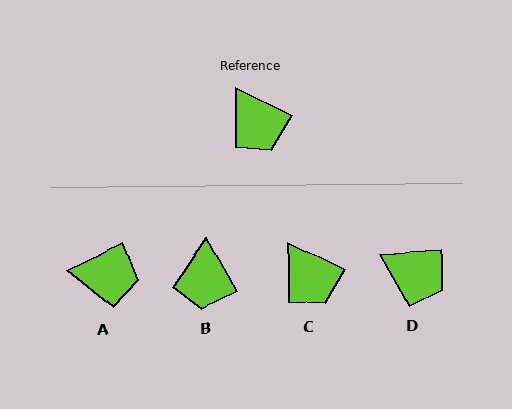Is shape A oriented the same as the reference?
No, it is off by about 52 degrees.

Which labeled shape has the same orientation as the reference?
C.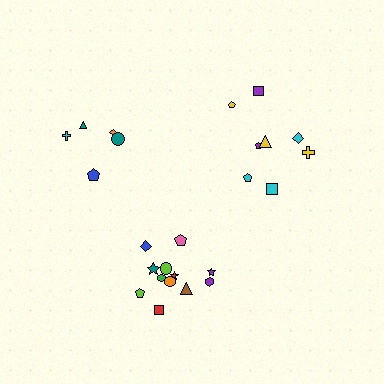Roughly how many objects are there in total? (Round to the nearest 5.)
Roughly 25 objects in total.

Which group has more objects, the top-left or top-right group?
The top-right group.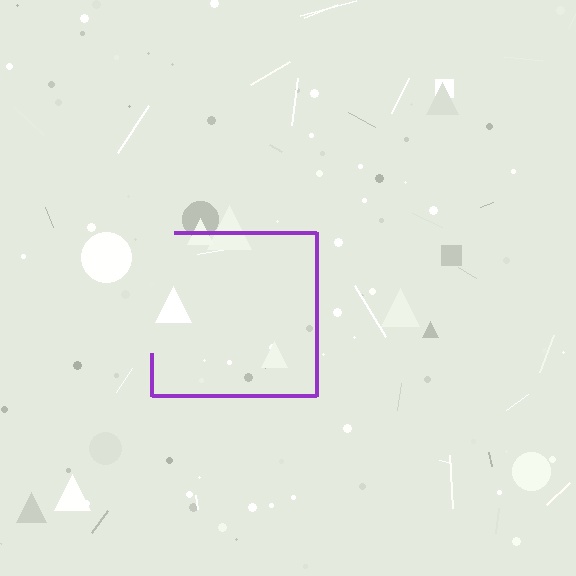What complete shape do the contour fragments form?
The contour fragments form a square.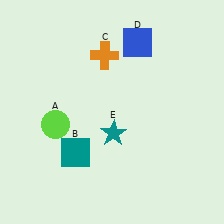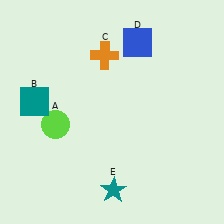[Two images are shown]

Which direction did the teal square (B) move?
The teal square (B) moved up.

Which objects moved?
The objects that moved are: the teal square (B), the teal star (E).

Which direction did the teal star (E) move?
The teal star (E) moved down.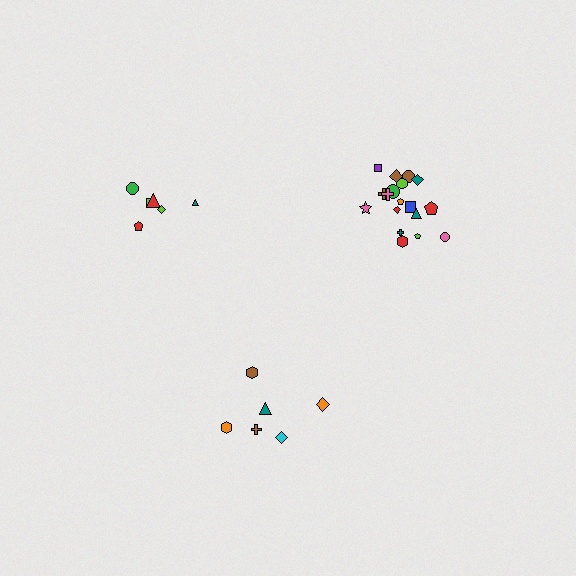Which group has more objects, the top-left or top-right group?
The top-right group.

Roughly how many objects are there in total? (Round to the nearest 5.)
Roughly 30 objects in total.